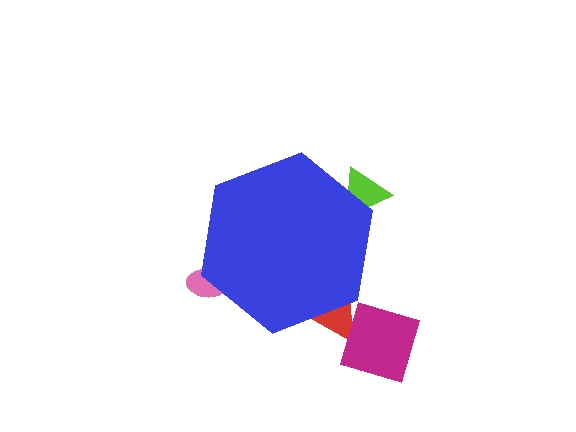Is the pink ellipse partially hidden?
Yes, the pink ellipse is partially hidden behind the blue hexagon.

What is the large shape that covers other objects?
A blue hexagon.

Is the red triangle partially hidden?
Yes, the red triangle is partially hidden behind the blue hexagon.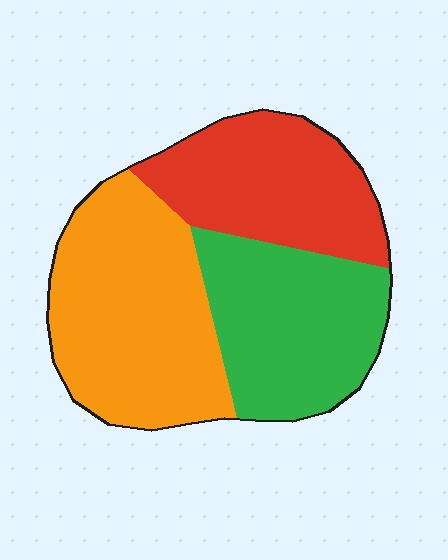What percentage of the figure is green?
Green covers around 30% of the figure.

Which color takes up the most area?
Orange, at roughly 40%.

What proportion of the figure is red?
Red takes up between a quarter and a half of the figure.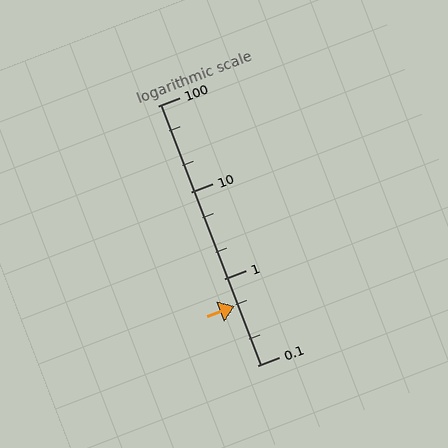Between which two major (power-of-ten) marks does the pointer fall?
The pointer is between 0.1 and 1.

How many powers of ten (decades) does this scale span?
The scale spans 3 decades, from 0.1 to 100.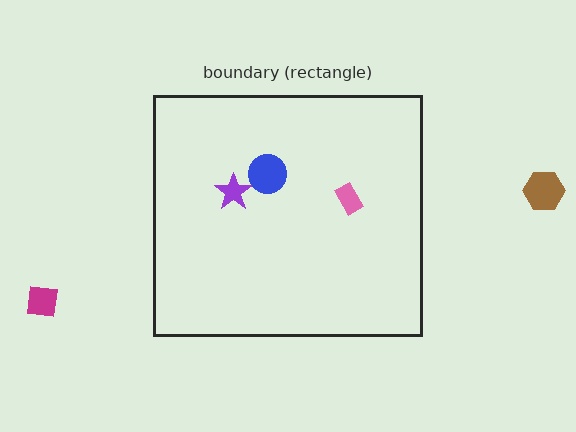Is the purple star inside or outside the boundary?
Inside.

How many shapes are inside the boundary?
3 inside, 2 outside.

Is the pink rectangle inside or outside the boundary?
Inside.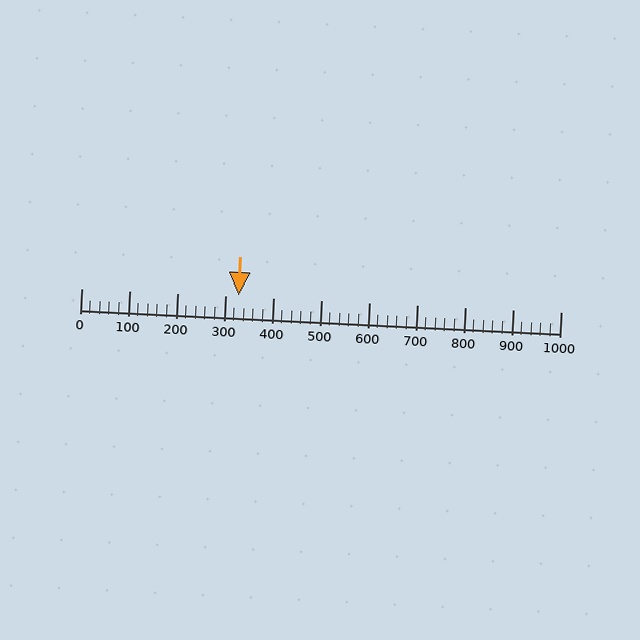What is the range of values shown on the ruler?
The ruler shows values from 0 to 1000.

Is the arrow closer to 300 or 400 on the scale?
The arrow is closer to 300.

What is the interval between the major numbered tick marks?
The major tick marks are spaced 100 units apart.